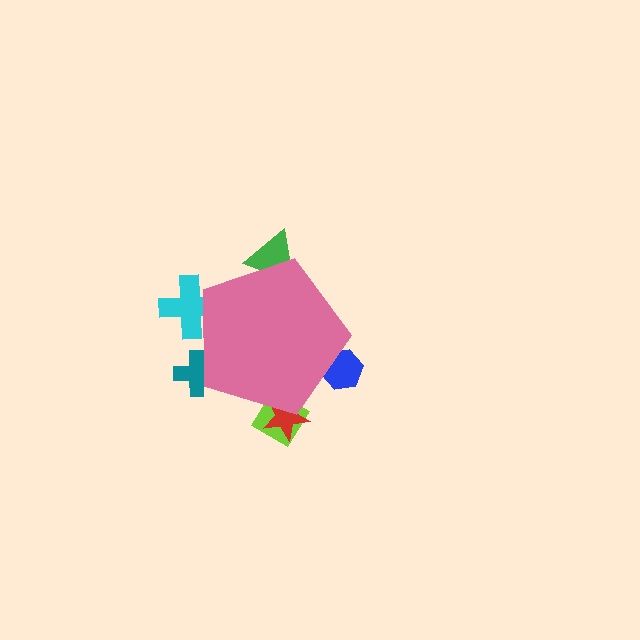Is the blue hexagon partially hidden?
Yes, the blue hexagon is partially hidden behind the pink pentagon.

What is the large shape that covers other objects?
A pink pentagon.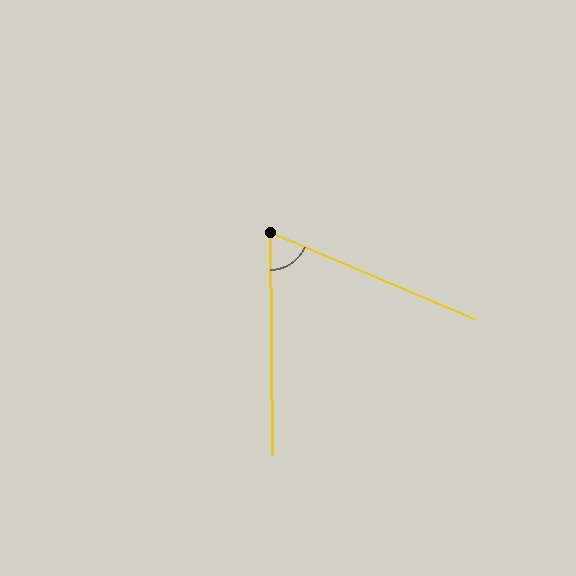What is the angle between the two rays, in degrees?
Approximately 66 degrees.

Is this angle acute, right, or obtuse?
It is acute.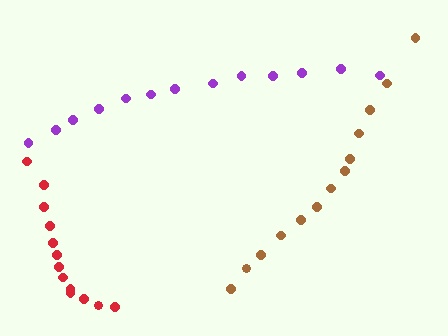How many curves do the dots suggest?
There are 3 distinct paths.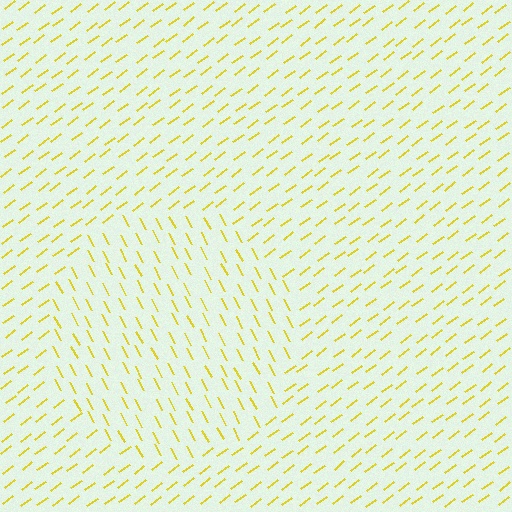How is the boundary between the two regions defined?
The boundary is defined purely by a change in line orientation (approximately 82 degrees difference). All lines are the same color and thickness.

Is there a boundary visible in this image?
Yes, there is a texture boundary formed by a change in line orientation.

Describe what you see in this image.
The image is filled with small yellow line segments. A circle region in the image has lines oriented differently from the surrounding lines, creating a visible texture boundary.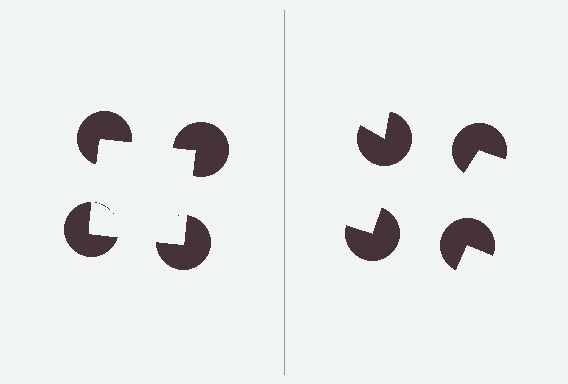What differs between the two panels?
The pac-man discs are positioned identically on both sides; only the wedge orientations differ. On the left they align to a square; on the right they are misaligned.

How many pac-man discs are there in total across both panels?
8 — 4 on each side.